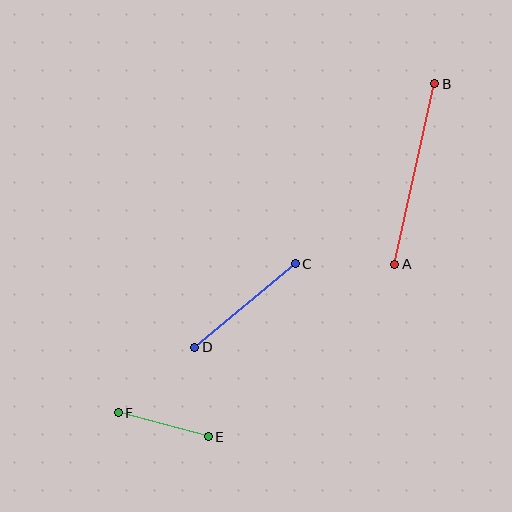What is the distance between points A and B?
The distance is approximately 185 pixels.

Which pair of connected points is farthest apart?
Points A and B are farthest apart.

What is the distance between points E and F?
The distance is approximately 93 pixels.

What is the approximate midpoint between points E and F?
The midpoint is at approximately (163, 425) pixels.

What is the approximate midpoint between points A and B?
The midpoint is at approximately (415, 174) pixels.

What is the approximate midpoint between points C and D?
The midpoint is at approximately (245, 305) pixels.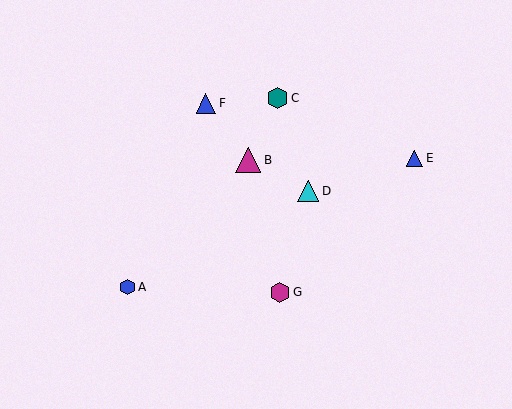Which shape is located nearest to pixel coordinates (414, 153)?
The blue triangle (labeled E) at (415, 158) is nearest to that location.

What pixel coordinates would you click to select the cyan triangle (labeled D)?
Click at (308, 191) to select the cyan triangle D.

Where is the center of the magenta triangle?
The center of the magenta triangle is at (248, 160).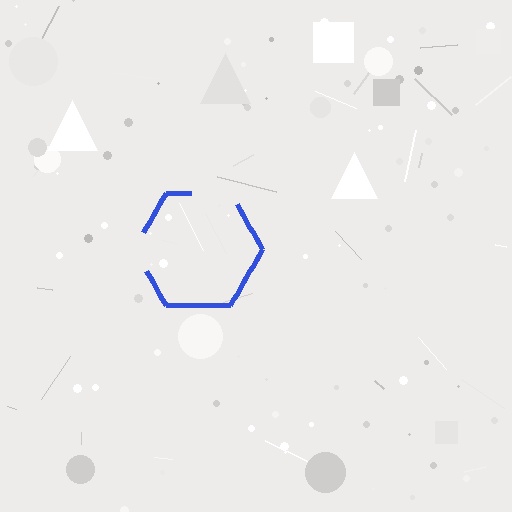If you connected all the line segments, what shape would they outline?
They would outline a hexagon.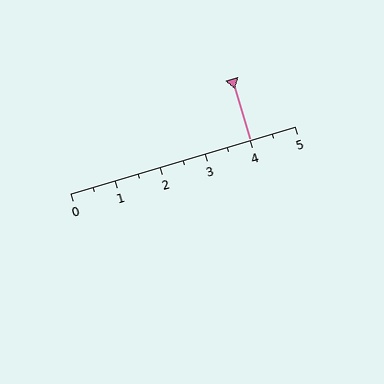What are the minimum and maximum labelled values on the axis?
The axis runs from 0 to 5.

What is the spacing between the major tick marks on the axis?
The major ticks are spaced 1 apart.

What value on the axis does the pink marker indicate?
The marker indicates approximately 4.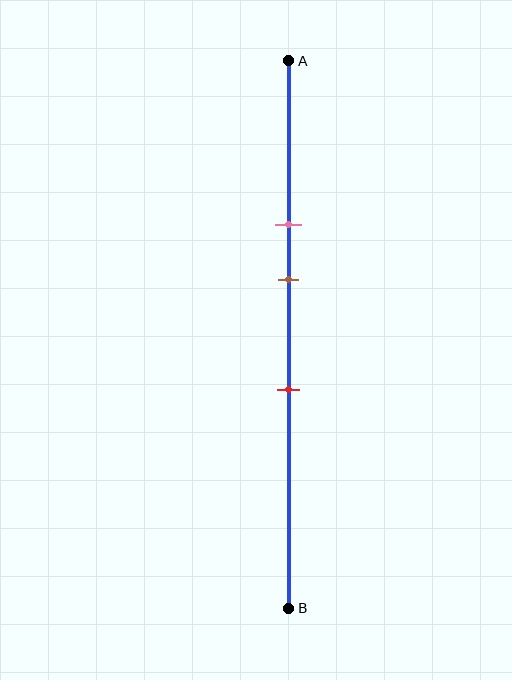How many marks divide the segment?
There are 3 marks dividing the segment.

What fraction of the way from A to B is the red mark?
The red mark is approximately 60% (0.6) of the way from A to B.